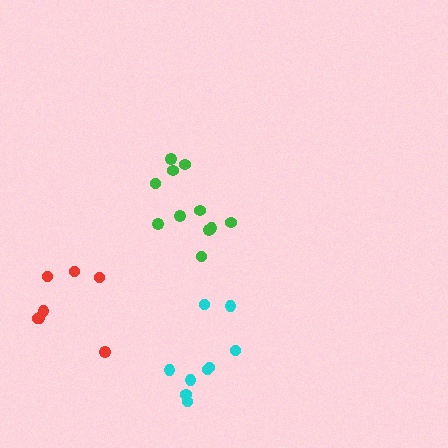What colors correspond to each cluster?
The clusters are colored: cyan, green, red.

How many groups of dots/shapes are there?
There are 3 groups.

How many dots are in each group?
Group 1: 9 dots, Group 2: 11 dots, Group 3: 7 dots (27 total).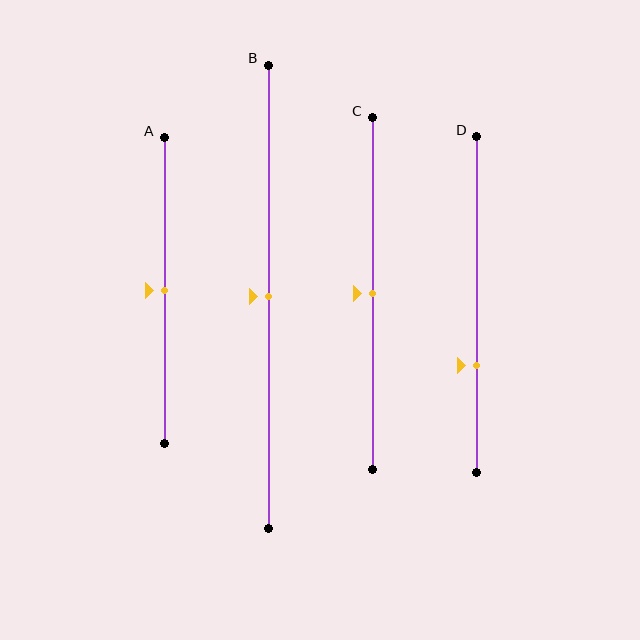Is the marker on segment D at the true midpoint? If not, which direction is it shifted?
No, the marker on segment D is shifted downward by about 18% of the segment length.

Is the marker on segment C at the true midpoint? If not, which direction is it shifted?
Yes, the marker on segment C is at the true midpoint.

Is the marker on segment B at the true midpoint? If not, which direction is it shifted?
Yes, the marker on segment B is at the true midpoint.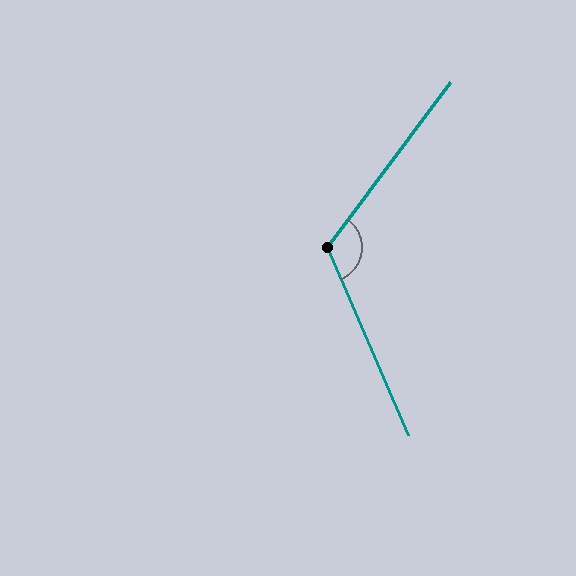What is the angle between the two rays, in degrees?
Approximately 120 degrees.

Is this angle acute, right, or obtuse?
It is obtuse.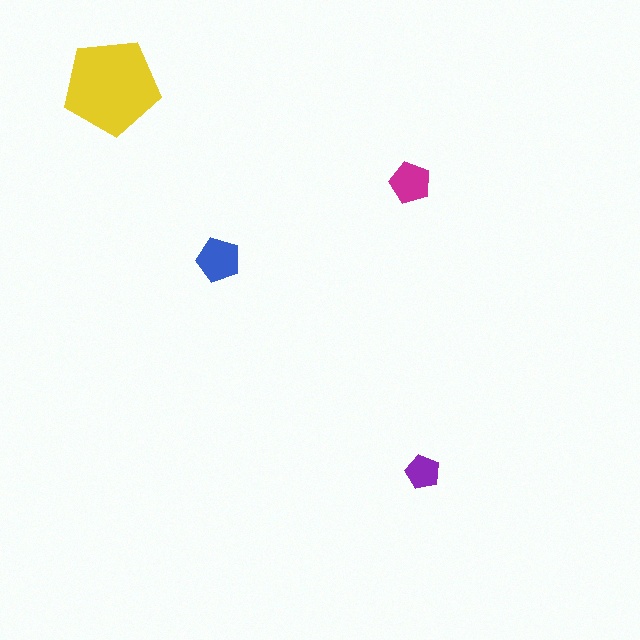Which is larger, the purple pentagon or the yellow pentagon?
The yellow one.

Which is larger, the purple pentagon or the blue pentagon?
The blue one.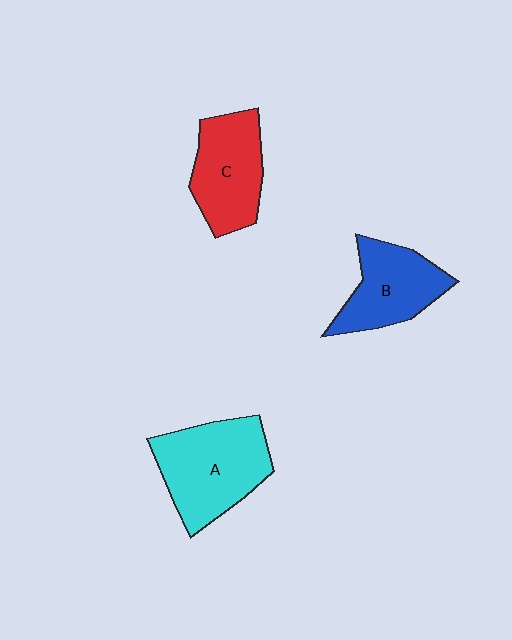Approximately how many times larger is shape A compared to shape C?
Approximately 1.3 times.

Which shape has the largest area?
Shape A (cyan).